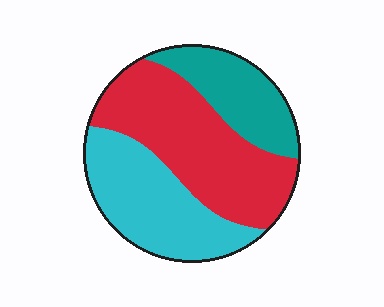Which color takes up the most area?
Red, at roughly 45%.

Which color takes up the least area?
Teal, at roughly 20%.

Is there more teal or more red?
Red.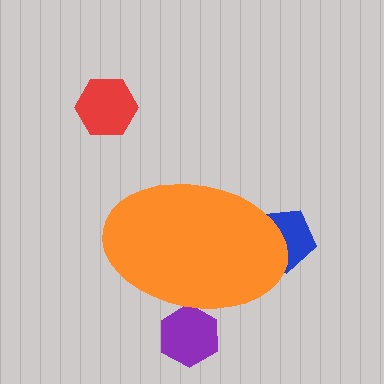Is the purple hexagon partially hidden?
Yes, the purple hexagon is partially hidden behind the orange ellipse.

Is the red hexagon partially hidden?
No, the red hexagon is fully visible.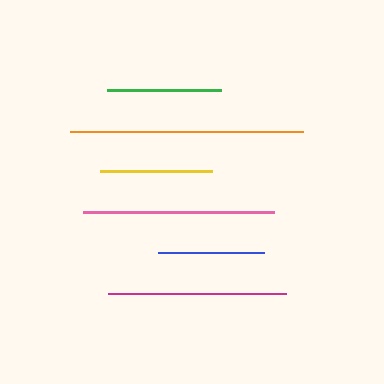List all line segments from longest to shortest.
From longest to shortest: orange, pink, magenta, green, yellow, blue.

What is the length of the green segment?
The green segment is approximately 114 pixels long.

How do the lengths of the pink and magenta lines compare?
The pink and magenta lines are approximately the same length.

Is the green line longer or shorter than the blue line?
The green line is longer than the blue line.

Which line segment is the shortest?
The blue line is the shortest at approximately 105 pixels.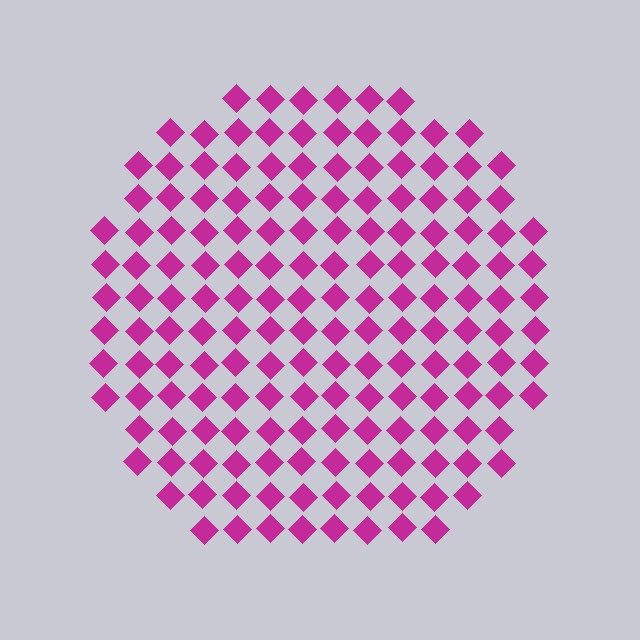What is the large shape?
The large shape is a circle.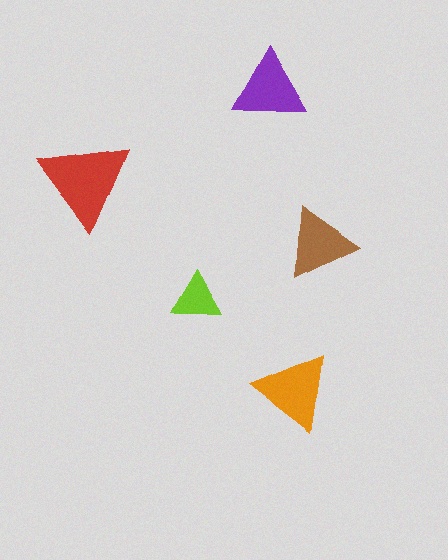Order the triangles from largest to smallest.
the red one, the orange one, the purple one, the brown one, the lime one.